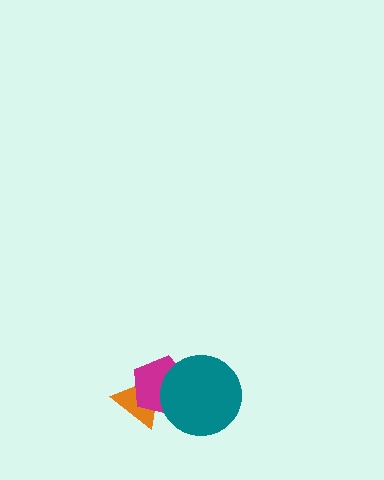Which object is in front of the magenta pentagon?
The teal circle is in front of the magenta pentagon.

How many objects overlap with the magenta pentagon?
2 objects overlap with the magenta pentagon.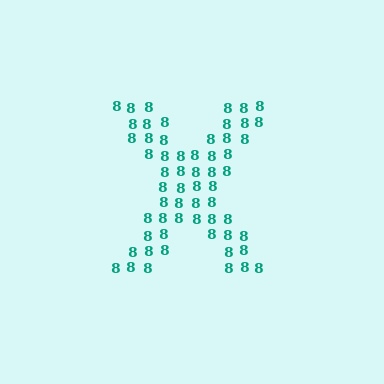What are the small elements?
The small elements are digit 8's.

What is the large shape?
The large shape is the letter X.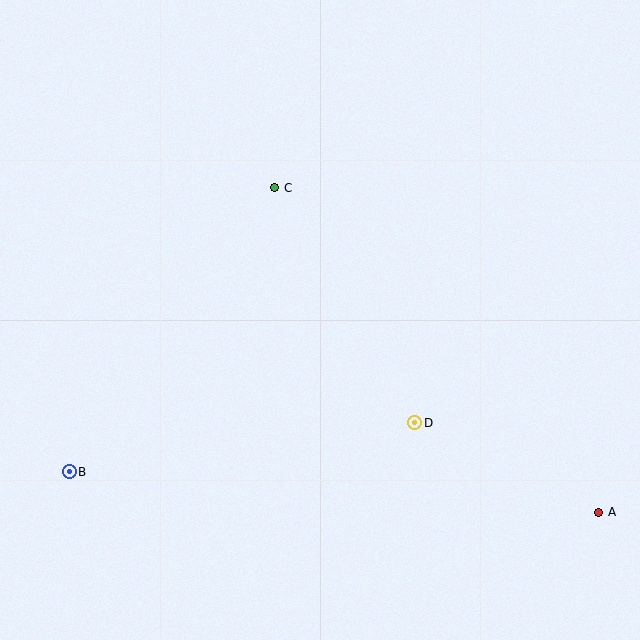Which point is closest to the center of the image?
Point C at (275, 188) is closest to the center.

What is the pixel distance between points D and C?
The distance between D and C is 273 pixels.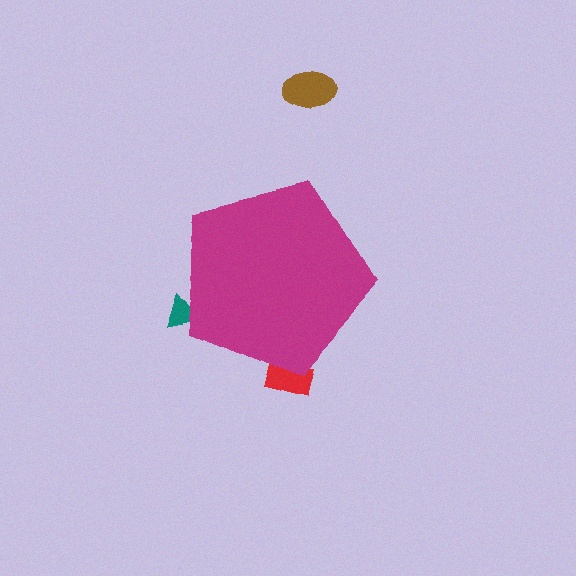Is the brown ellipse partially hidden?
No, the brown ellipse is fully visible.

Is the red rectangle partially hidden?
Yes, the red rectangle is partially hidden behind the magenta pentagon.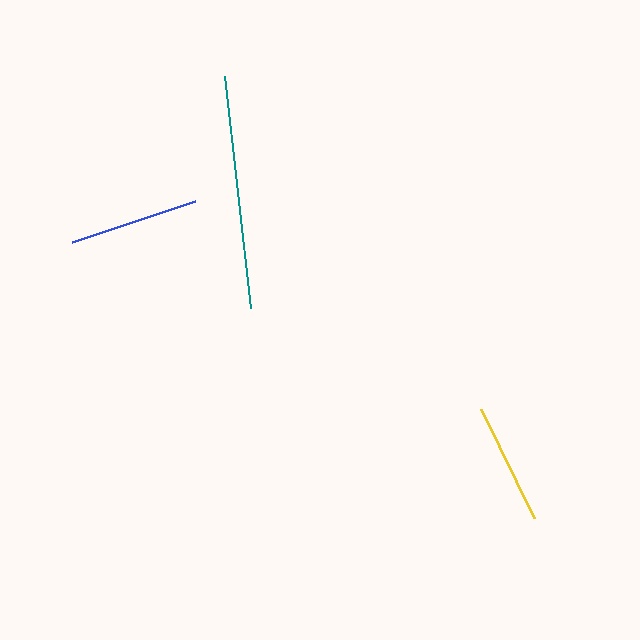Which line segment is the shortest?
The yellow line is the shortest at approximately 120 pixels.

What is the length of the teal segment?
The teal segment is approximately 234 pixels long.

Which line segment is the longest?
The teal line is the longest at approximately 234 pixels.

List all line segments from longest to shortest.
From longest to shortest: teal, blue, yellow.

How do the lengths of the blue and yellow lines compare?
The blue and yellow lines are approximately the same length.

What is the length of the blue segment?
The blue segment is approximately 130 pixels long.